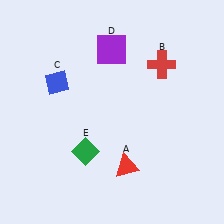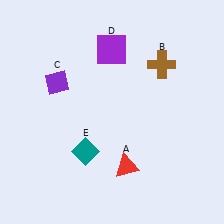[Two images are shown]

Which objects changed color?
B changed from red to brown. C changed from blue to purple. E changed from green to teal.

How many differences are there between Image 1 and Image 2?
There are 3 differences between the two images.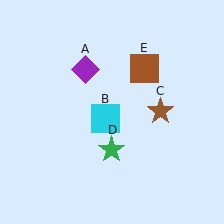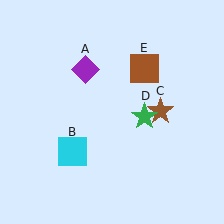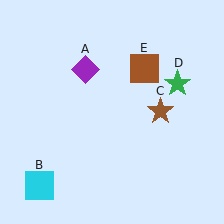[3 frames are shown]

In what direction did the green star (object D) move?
The green star (object D) moved up and to the right.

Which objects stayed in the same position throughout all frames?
Purple diamond (object A) and brown star (object C) and brown square (object E) remained stationary.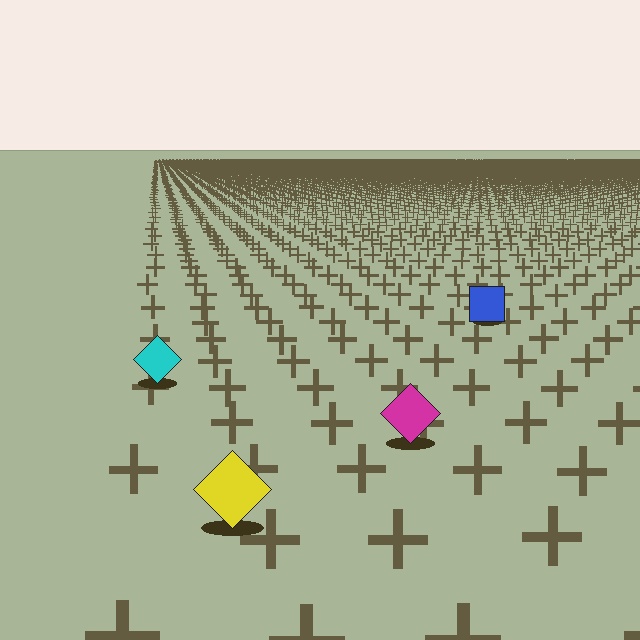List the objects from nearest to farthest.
From nearest to farthest: the yellow diamond, the magenta diamond, the cyan diamond, the blue square.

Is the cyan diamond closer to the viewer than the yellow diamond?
No. The yellow diamond is closer — you can tell from the texture gradient: the ground texture is coarser near it.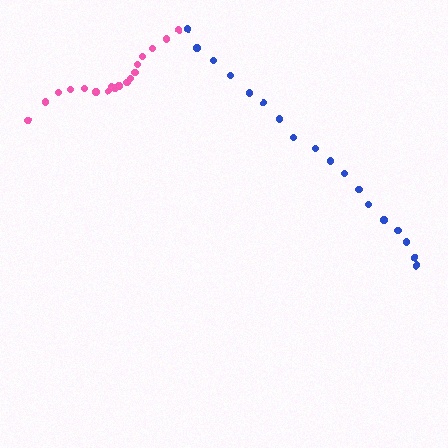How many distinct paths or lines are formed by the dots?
There are 2 distinct paths.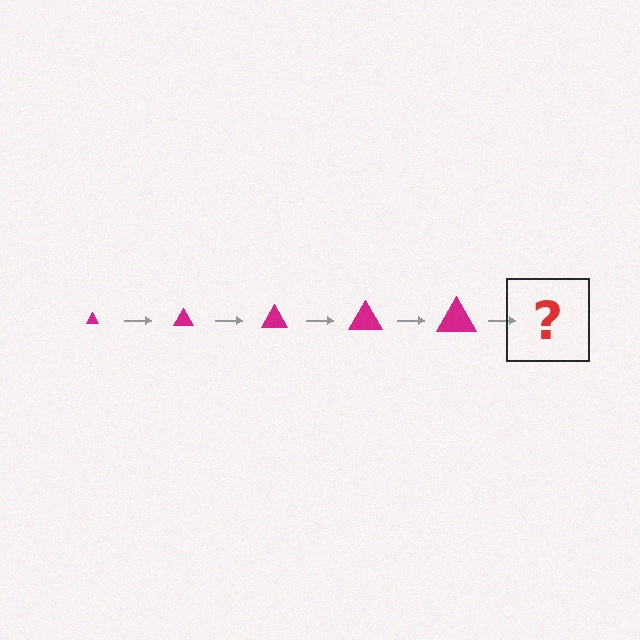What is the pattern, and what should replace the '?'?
The pattern is that the triangle gets progressively larger each step. The '?' should be a magenta triangle, larger than the previous one.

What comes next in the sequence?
The next element should be a magenta triangle, larger than the previous one.